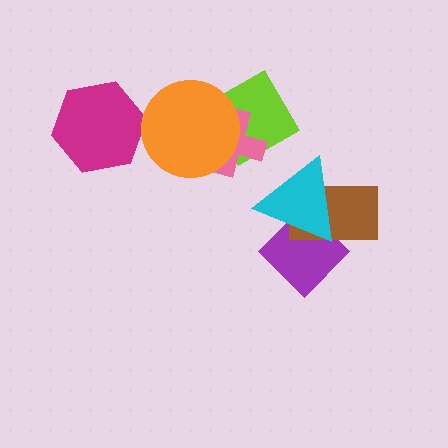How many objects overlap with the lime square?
2 objects overlap with the lime square.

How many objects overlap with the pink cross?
2 objects overlap with the pink cross.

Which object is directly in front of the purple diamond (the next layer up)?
The brown rectangle is directly in front of the purple diamond.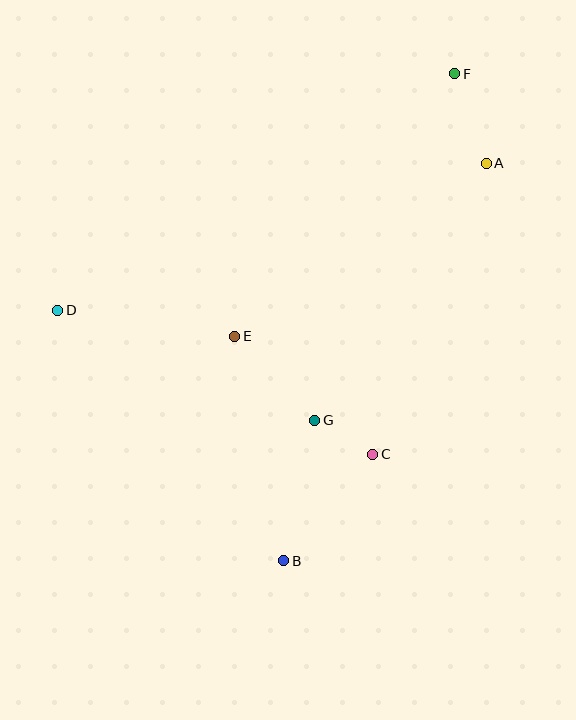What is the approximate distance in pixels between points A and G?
The distance between A and G is approximately 309 pixels.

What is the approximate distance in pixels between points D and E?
The distance between D and E is approximately 179 pixels.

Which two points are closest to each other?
Points C and G are closest to each other.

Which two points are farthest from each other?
Points B and F are farthest from each other.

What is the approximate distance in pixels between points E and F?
The distance between E and F is approximately 343 pixels.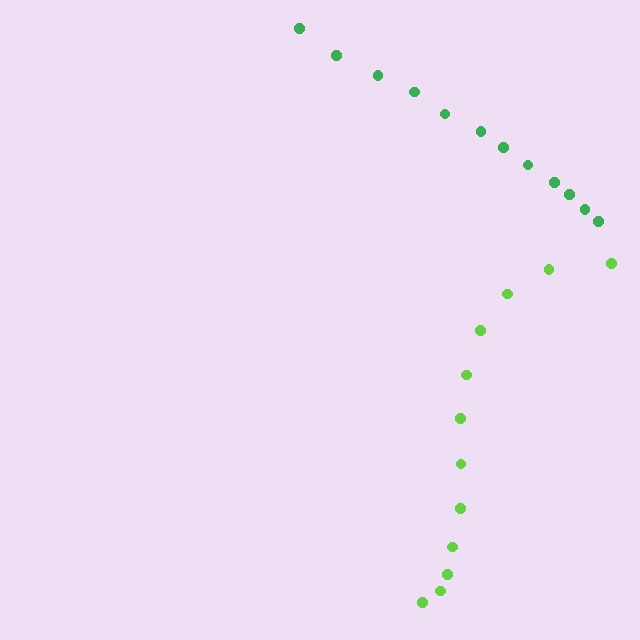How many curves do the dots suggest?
There are 2 distinct paths.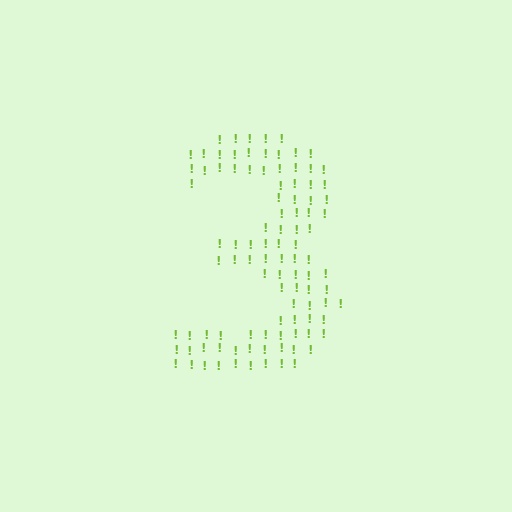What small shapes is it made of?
It is made of small exclamation marks.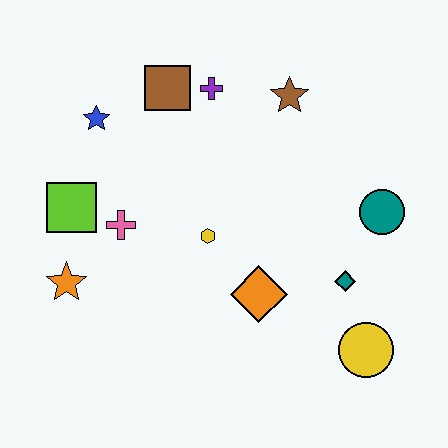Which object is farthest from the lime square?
The yellow circle is farthest from the lime square.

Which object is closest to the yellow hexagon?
The orange diamond is closest to the yellow hexagon.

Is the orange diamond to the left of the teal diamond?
Yes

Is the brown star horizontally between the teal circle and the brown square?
Yes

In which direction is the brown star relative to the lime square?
The brown star is to the right of the lime square.